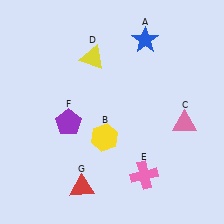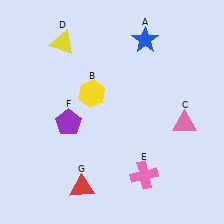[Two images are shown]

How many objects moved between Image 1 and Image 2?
2 objects moved between the two images.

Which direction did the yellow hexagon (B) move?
The yellow hexagon (B) moved up.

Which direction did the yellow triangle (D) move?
The yellow triangle (D) moved left.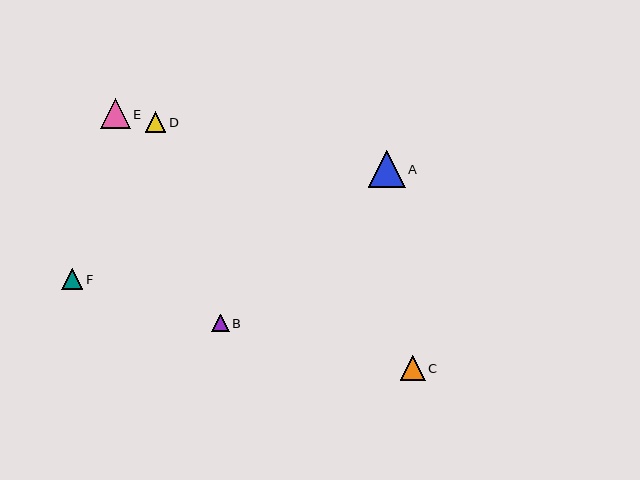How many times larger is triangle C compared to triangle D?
Triangle C is approximately 1.2 times the size of triangle D.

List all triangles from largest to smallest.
From largest to smallest: A, E, C, F, D, B.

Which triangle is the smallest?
Triangle B is the smallest with a size of approximately 18 pixels.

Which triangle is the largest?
Triangle A is the largest with a size of approximately 37 pixels.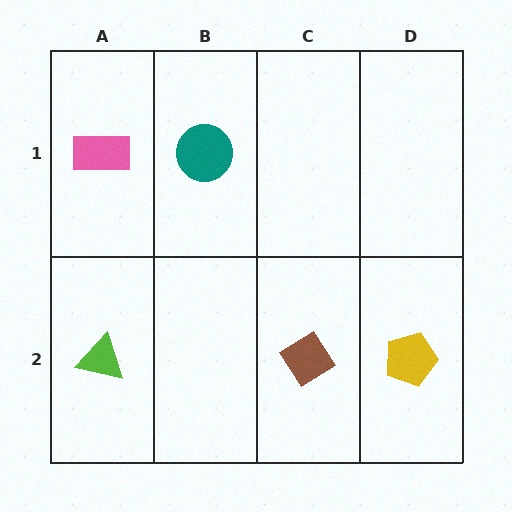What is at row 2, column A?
A lime triangle.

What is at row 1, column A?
A pink rectangle.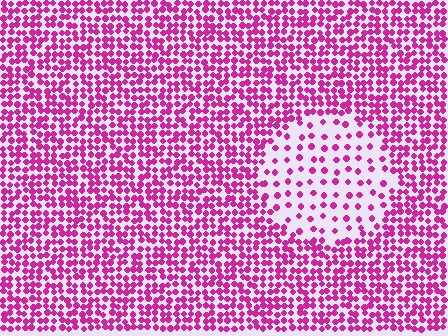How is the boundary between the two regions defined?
The boundary is defined by a change in element density (approximately 2.7x ratio). All elements are the same color, size, and shape.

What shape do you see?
I see a circle.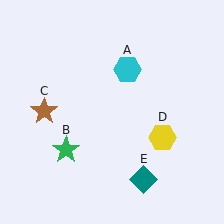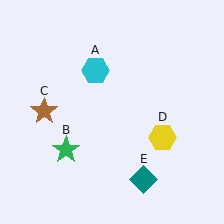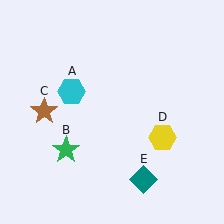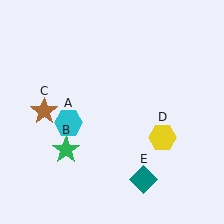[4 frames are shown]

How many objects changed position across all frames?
1 object changed position: cyan hexagon (object A).